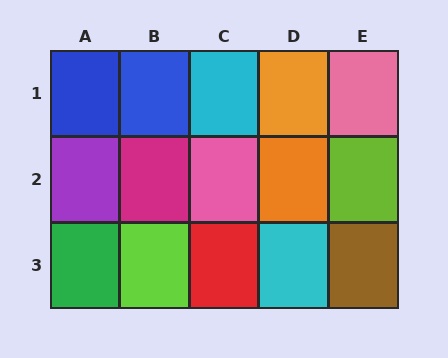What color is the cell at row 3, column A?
Green.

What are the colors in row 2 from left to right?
Purple, magenta, pink, orange, lime.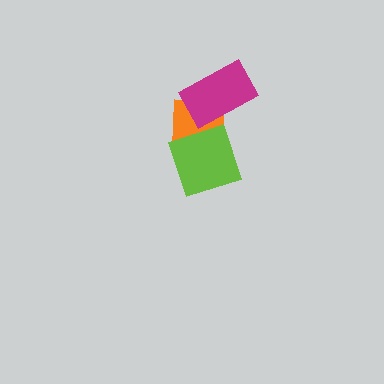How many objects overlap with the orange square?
2 objects overlap with the orange square.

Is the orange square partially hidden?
Yes, it is partially covered by another shape.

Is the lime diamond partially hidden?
No, no other shape covers it.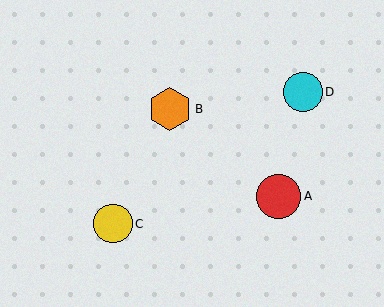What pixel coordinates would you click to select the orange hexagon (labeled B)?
Click at (170, 109) to select the orange hexagon B.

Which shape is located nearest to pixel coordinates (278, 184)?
The red circle (labeled A) at (278, 196) is nearest to that location.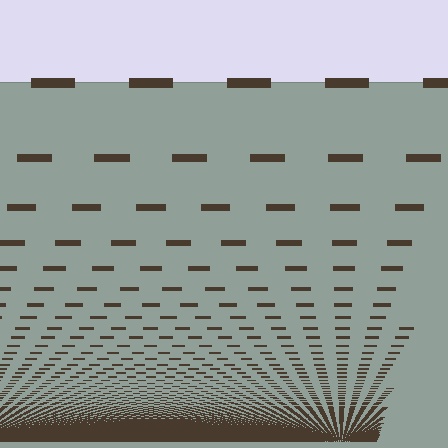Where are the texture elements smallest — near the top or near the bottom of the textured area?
Near the bottom.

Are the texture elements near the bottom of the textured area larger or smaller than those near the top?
Smaller. The gradient is inverted — elements near the bottom are smaller and denser.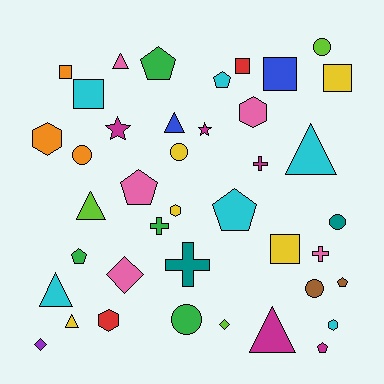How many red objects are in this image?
There are 2 red objects.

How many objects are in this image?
There are 40 objects.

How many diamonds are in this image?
There are 3 diamonds.